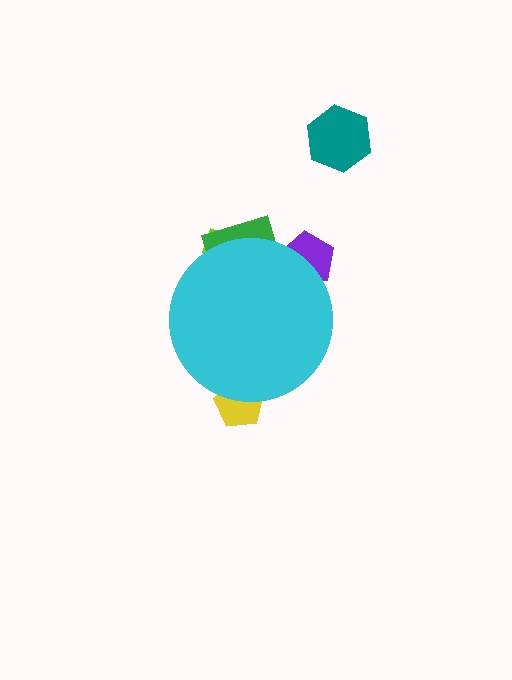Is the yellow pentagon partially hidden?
Yes, the yellow pentagon is partially hidden behind the cyan circle.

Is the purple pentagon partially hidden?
Yes, the purple pentagon is partially hidden behind the cyan circle.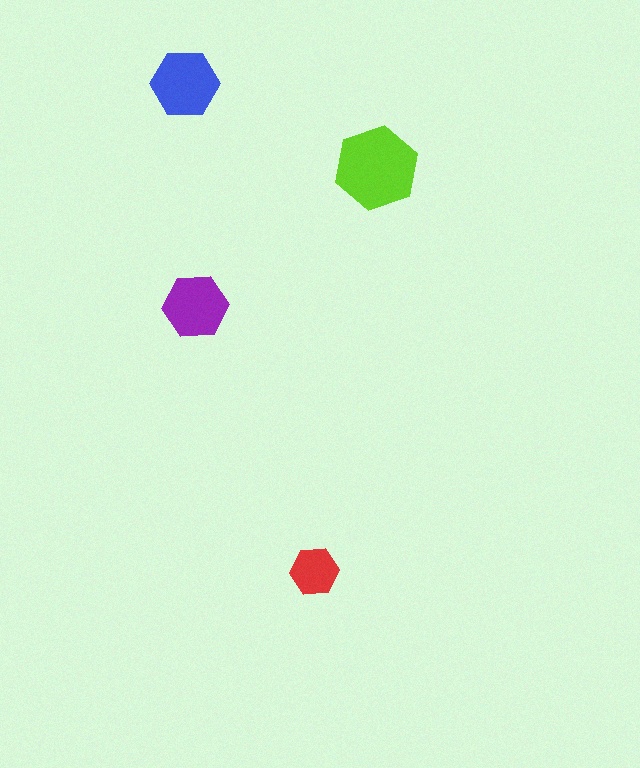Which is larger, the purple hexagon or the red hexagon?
The purple one.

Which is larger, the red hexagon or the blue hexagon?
The blue one.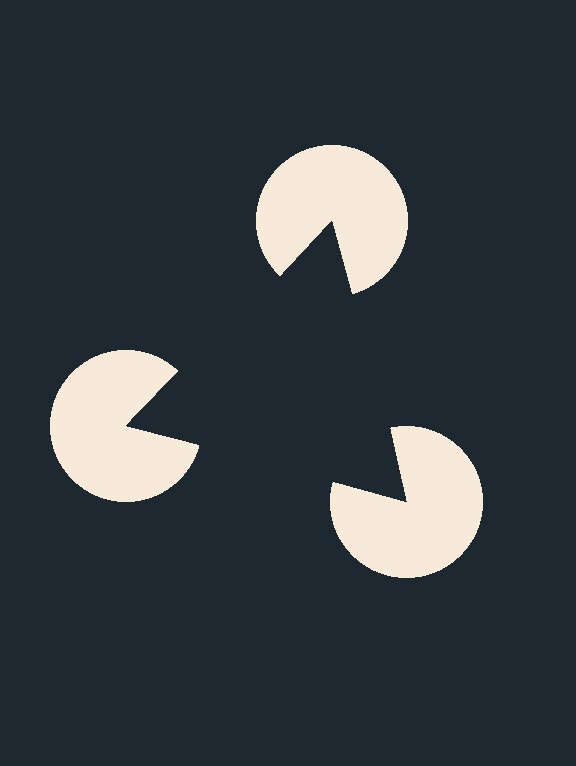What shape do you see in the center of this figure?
An illusory triangle — its edges are inferred from the aligned wedge cuts in the pac-man discs, not physically drawn.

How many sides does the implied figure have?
3 sides.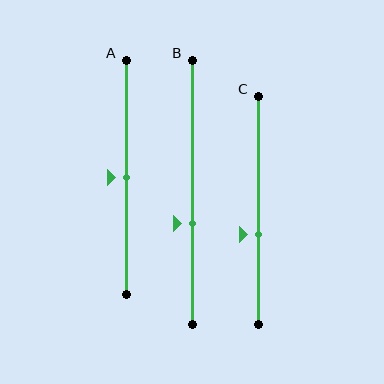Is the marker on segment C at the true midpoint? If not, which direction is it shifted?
No, the marker on segment C is shifted downward by about 11% of the segment length.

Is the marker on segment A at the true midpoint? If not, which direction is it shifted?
Yes, the marker on segment A is at the true midpoint.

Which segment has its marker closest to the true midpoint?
Segment A has its marker closest to the true midpoint.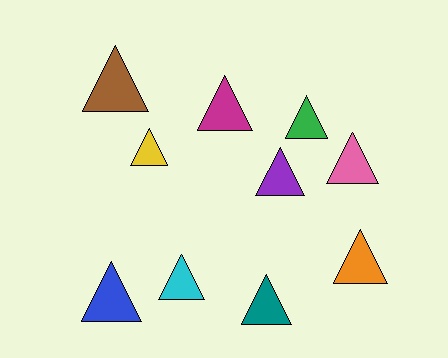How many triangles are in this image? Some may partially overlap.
There are 10 triangles.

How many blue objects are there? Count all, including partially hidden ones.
There is 1 blue object.